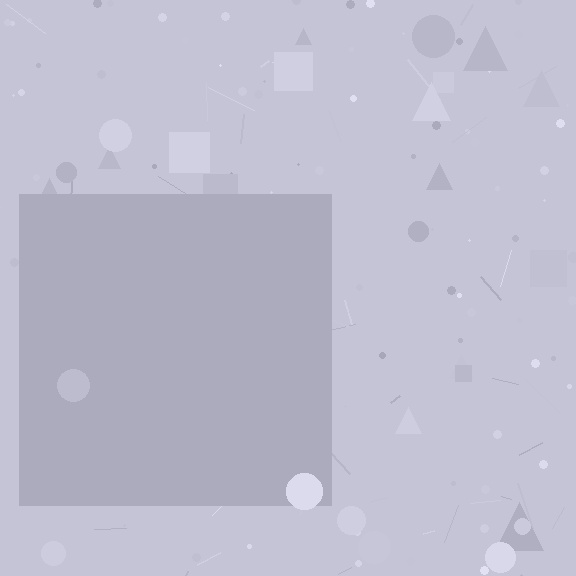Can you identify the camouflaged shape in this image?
The camouflaged shape is a square.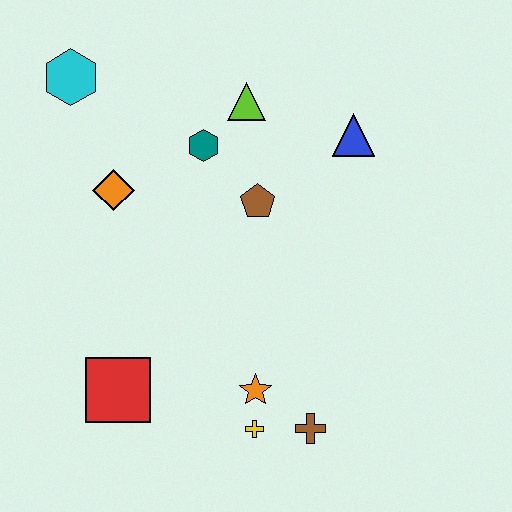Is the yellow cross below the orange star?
Yes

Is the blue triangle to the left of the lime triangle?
No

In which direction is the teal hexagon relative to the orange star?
The teal hexagon is above the orange star.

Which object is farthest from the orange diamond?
The brown cross is farthest from the orange diamond.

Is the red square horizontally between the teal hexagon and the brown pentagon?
No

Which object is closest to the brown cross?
The yellow cross is closest to the brown cross.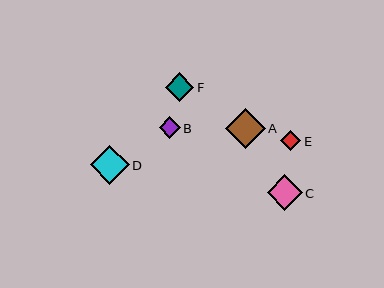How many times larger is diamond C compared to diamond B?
Diamond C is approximately 1.7 times the size of diamond B.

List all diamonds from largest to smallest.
From largest to smallest: A, D, C, F, B, E.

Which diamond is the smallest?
Diamond E is the smallest with a size of approximately 20 pixels.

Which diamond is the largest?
Diamond A is the largest with a size of approximately 40 pixels.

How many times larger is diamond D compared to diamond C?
Diamond D is approximately 1.1 times the size of diamond C.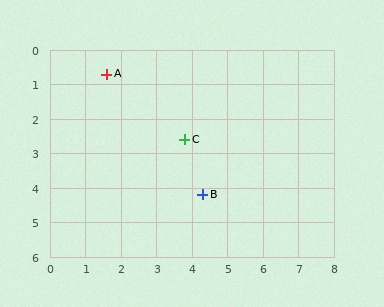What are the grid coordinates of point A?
Point A is at approximately (1.6, 0.7).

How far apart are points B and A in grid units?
Points B and A are about 4.4 grid units apart.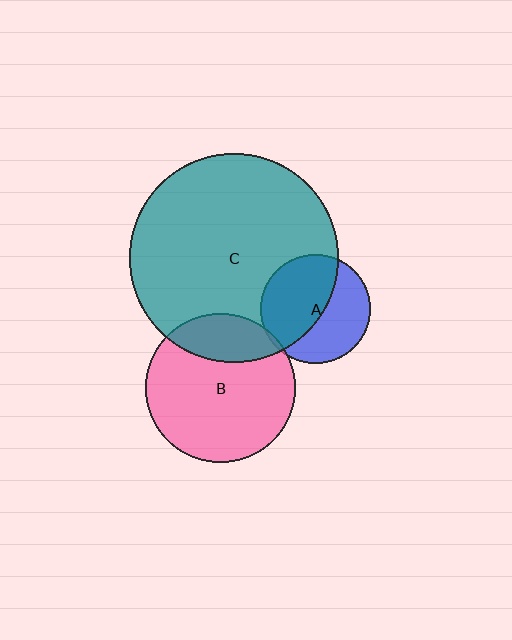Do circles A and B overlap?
Yes.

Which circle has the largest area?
Circle C (teal).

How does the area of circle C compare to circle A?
Approximately 3.6 times.